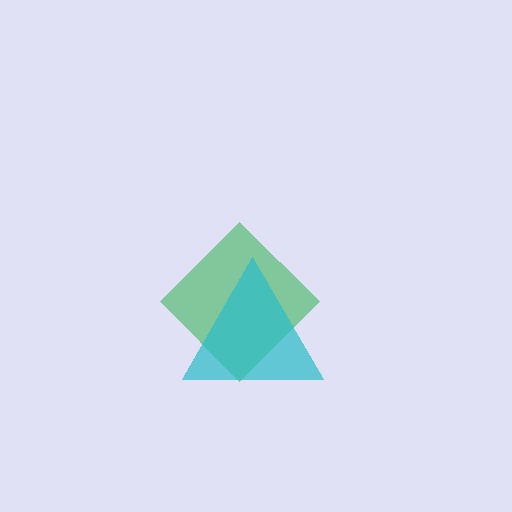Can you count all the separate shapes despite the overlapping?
Yes, there are 2 separate shapes.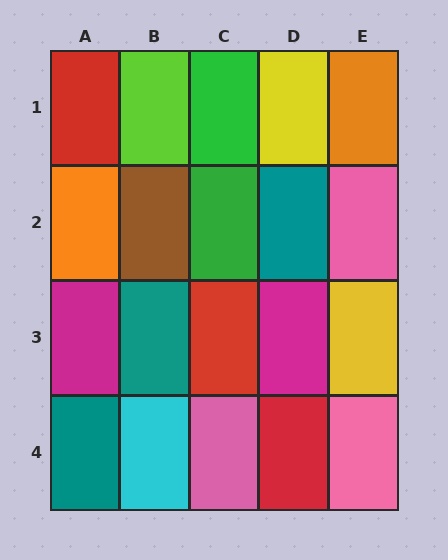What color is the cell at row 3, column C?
Red.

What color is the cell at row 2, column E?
Pink.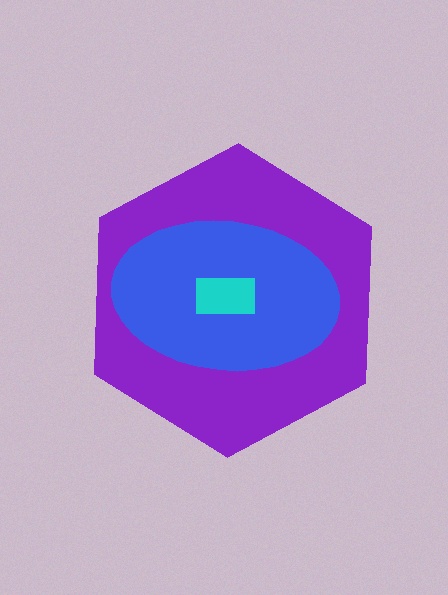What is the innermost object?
The cyan rectangle.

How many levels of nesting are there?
3.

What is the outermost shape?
The purple hexagon.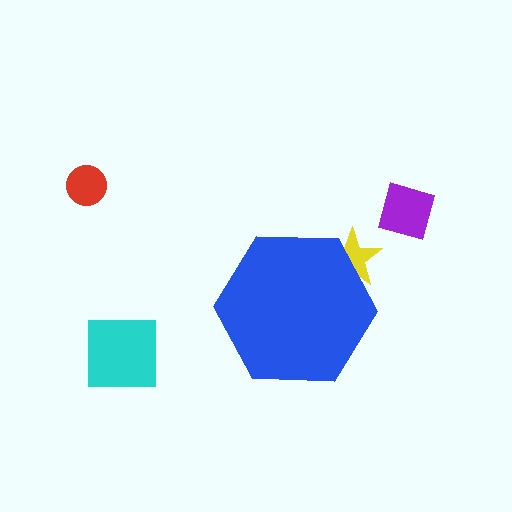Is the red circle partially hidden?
No, the red circle is fully visible.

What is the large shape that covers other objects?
A blue hexagon.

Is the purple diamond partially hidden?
No, the purple diamond is fully visible.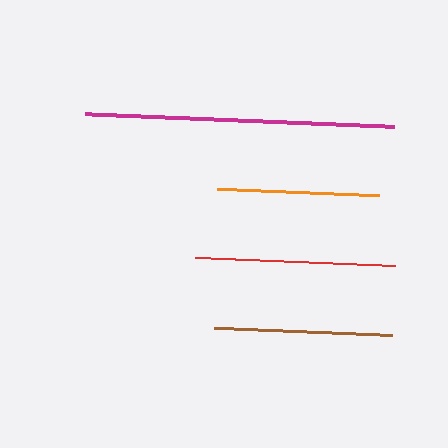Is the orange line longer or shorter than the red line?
The red line is longer than the orange line.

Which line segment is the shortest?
The orange line is the shortest at approximately 162 pixels.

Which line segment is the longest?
The magenta line is the longest at approximately 308 pixels.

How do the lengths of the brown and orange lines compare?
The brown and orange lines are approximately the same length.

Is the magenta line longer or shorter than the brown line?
The magenta line is longer than the brown line.